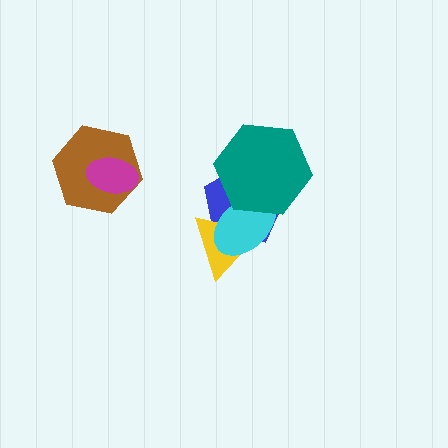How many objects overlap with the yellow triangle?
2 objects overlap with the yellow triangle.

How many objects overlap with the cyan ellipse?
3 objects overlap with the cyan ellipse.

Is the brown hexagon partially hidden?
Yes, it is partially covered by another shape.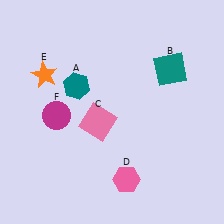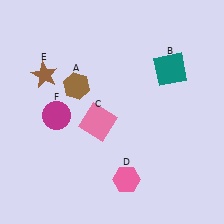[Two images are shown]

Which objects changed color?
A changed from teal to brown. E changed from orange to brown.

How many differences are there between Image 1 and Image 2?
There are 2 differences between the two images.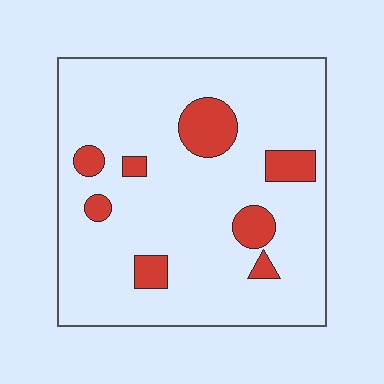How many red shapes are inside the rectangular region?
8.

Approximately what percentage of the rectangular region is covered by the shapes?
Approximately 15%.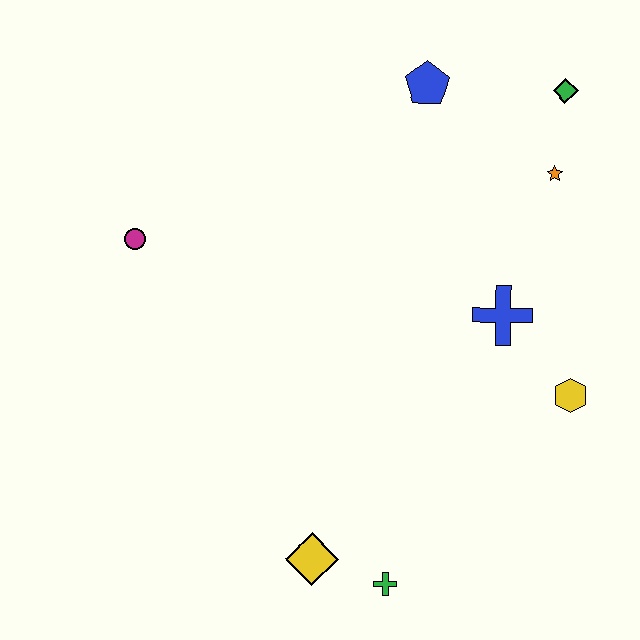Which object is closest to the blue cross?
The yellow hexagon is closest to the blue cross.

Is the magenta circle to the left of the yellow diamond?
Yes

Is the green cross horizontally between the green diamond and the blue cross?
No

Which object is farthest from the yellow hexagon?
The magenta circle is farthest from the yellow hexagon.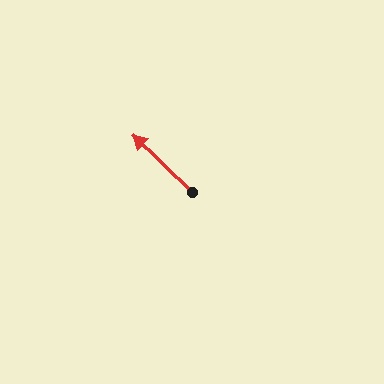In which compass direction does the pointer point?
Northwest.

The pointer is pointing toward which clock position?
Roughly 10 o'clock.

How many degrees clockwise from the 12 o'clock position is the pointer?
Approximately 314 degrees.